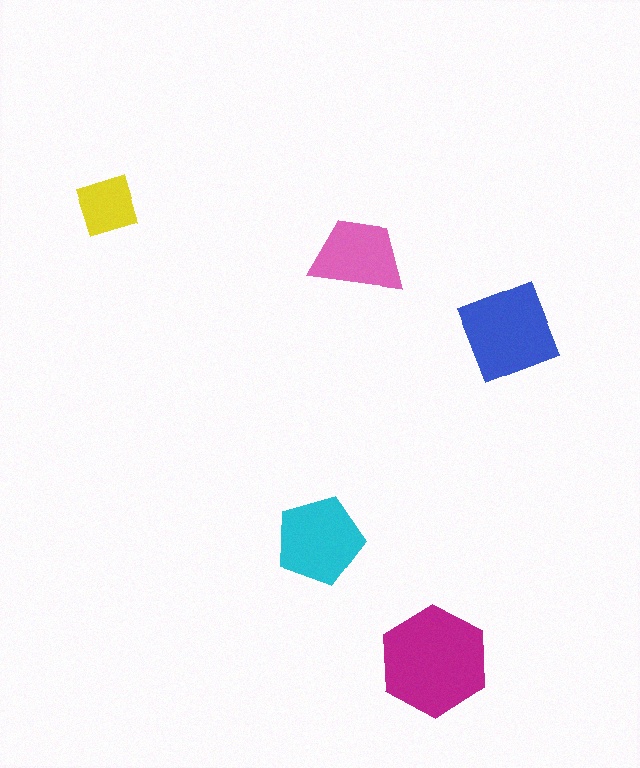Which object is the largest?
The magenta hexagon.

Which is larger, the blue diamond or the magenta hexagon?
The magenta hexagon.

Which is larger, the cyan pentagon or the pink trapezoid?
The cyan pentagon.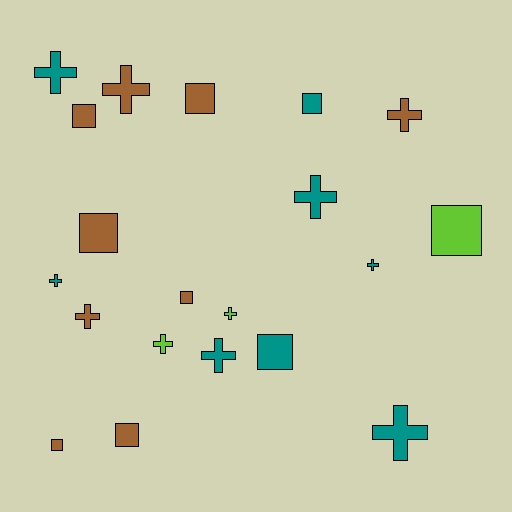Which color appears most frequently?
Brown, with 9 objects.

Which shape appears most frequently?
Cross, with 11 objects.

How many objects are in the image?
There are 20 objects.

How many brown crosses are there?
There are 3 brown crosses.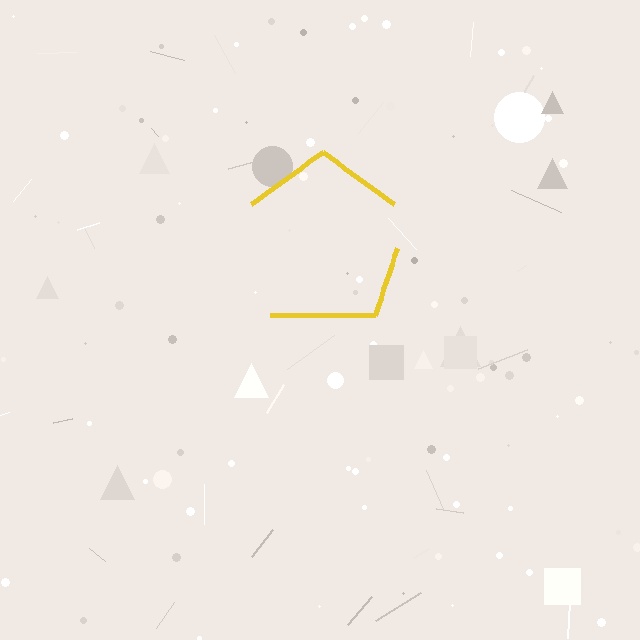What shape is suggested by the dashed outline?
The dashed outline suggests a pentagon.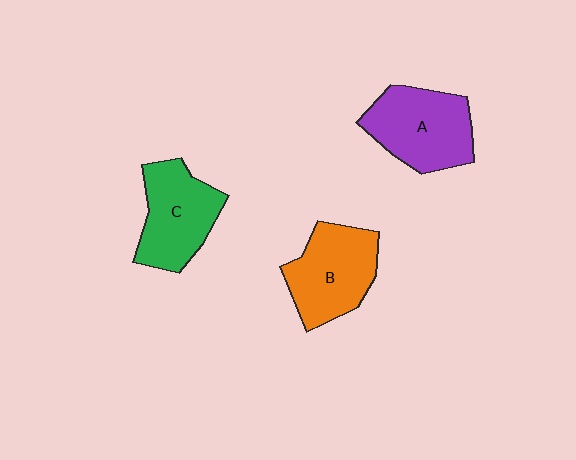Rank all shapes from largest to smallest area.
From largest to smallest: A (purple), B (orange), C (green).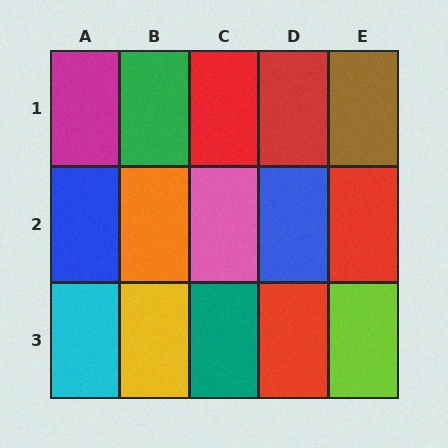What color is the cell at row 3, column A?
Cyan.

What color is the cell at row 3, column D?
Red.